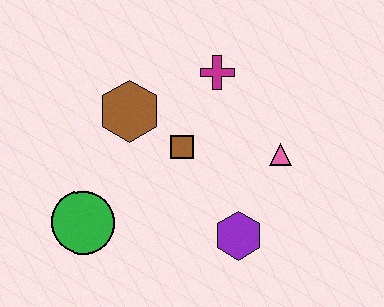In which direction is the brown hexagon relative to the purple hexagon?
The brown hexagon is above the purple hexagon.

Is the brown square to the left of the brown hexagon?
No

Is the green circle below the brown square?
Yes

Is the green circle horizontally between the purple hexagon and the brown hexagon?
No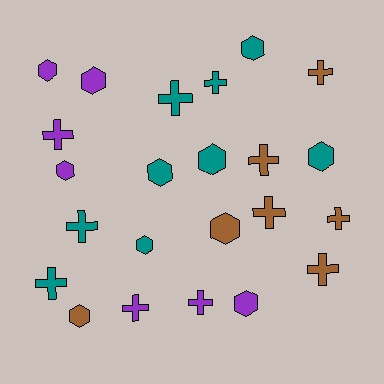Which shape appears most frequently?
Cross, with 12 objects.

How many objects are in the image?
There are 23 objects.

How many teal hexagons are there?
There are 5 teal hexagons.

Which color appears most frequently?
Teal, with 9 objects.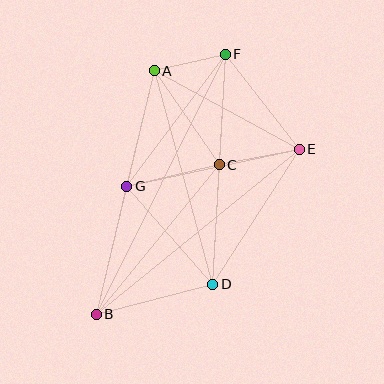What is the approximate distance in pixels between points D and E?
The distance between D and E is approximately 161 pixels.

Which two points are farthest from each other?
Points B and F are farthest from each other.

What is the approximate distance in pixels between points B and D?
The distance between B and D is approximately 120 pixels.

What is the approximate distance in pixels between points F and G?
The distance between F and G is approximately 165 pixels.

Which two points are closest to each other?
Points A and F are closest to each other.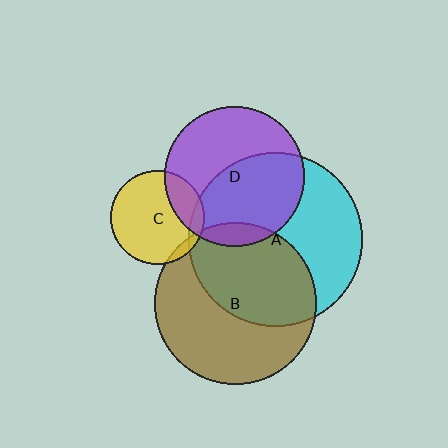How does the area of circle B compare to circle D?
Approximately 1.3 times.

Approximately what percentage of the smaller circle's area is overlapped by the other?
Approximately 5%.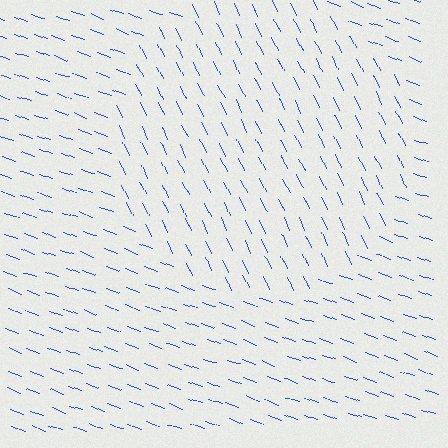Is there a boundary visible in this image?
Yes, there is a texture boundary formed by a change in line orientation.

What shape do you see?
I see a circle.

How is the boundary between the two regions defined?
The boundary is defined purely by a change in line orientation (approximately 45 degrees difference). All lines are the same color and thickness.